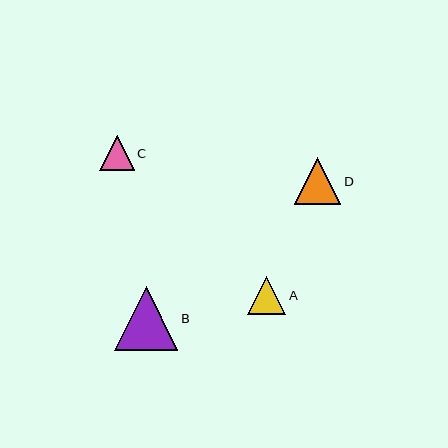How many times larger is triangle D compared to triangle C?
Triangle D is approximately 1.4 times the size of triangle C.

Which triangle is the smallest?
Triangle C is the smallest with a size of approximately 34 pixels.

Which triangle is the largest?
Triangle B is the largest with a size of approximately 64 pixels.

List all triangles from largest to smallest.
From largest to smallest: B, D, A, C.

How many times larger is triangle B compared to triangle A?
Triangle B is approximately 1.7 times the size of triangle A.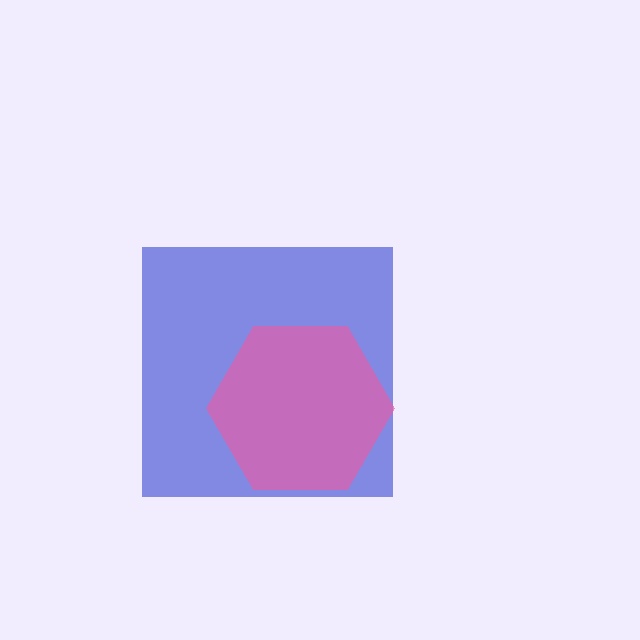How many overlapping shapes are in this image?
There are 2 overlapping shapes in the image.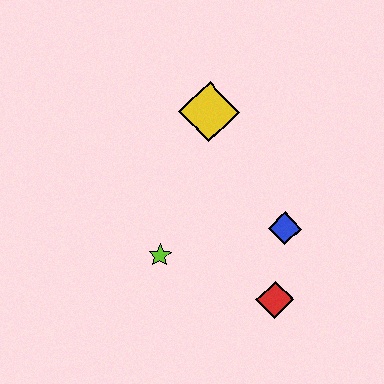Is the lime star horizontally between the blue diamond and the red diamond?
No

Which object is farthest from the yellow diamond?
The red diamond is farthest from the yellow diamond.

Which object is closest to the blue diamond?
The red diamond is closest to the blue diamond.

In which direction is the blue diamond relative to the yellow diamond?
The blue diamond is below the yellow diamond.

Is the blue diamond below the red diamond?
No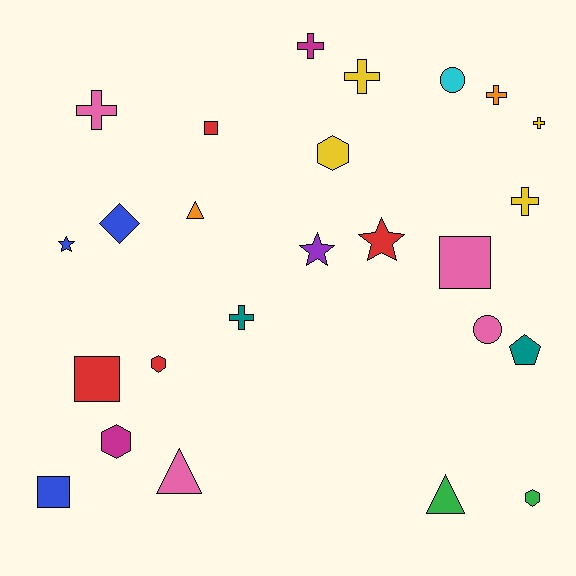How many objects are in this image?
There are 25 objects.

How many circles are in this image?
There are 2 circles.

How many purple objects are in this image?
There is 1 purple object.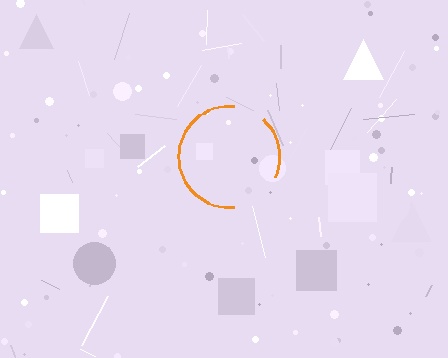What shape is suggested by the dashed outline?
The dashed outline suggests a circle.